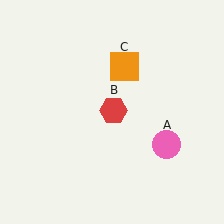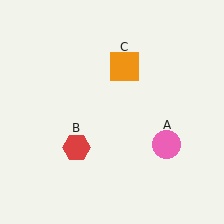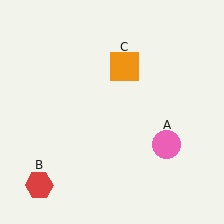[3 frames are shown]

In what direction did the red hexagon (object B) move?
The red hexagon (object B) moved down and to the left.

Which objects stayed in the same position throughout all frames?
Pink circle (object A) and orange square (object C) remained stationary.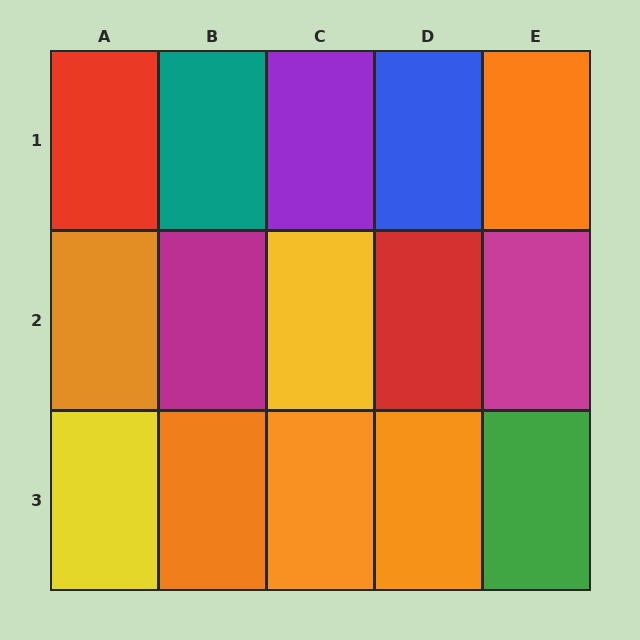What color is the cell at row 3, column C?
Orange.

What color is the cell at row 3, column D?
Orange.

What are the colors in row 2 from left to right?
Orange, magenta, yellow, red, magenta.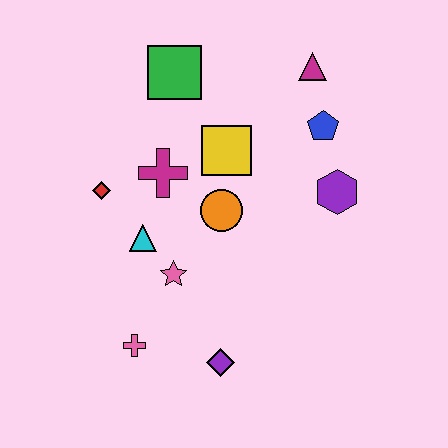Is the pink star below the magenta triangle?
Yes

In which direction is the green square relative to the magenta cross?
The green square is above the magenta cross.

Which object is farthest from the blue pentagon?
The pink cross is farthest from the blue pentagon.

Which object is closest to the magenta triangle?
The blue pentagon is closest to the magenta triangle.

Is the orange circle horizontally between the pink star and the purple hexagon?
Yes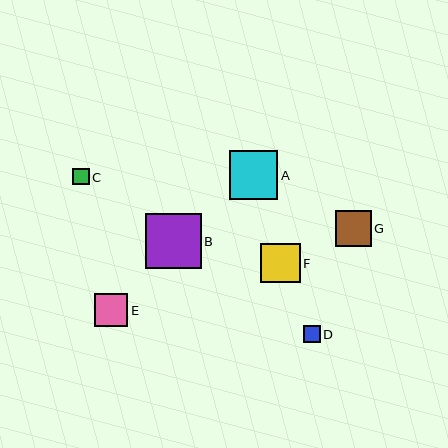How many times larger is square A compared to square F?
Square A is approximately 1.2 times the size of square F.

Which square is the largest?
Square B is the largest with a size of approximately 56 pixels.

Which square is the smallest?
Square C is the smallest with a size of approximately 16 pixels.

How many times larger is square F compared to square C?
Square F is approximately 2.4 times the size of square C.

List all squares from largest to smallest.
From largest to smallest: B, A, F, G, E, D, C.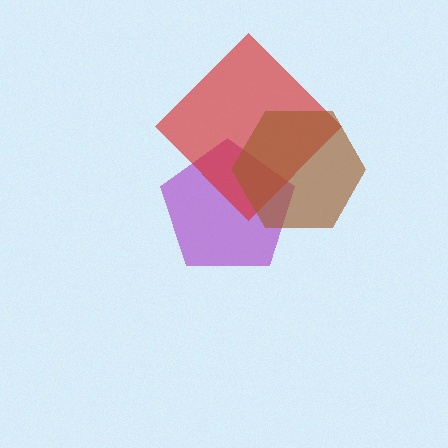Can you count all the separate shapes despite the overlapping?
Yes, there are 3 separate shapes.